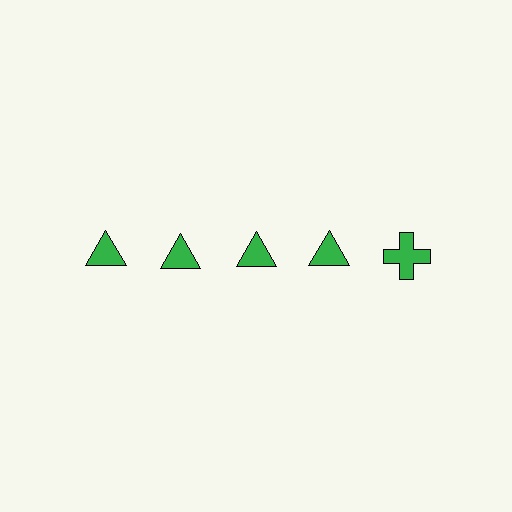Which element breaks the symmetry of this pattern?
The green cross in the top row, rightmost column breaks the symmetry. All other shapes are green triangles.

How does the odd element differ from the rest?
It has a different shape: cross instead of triangle.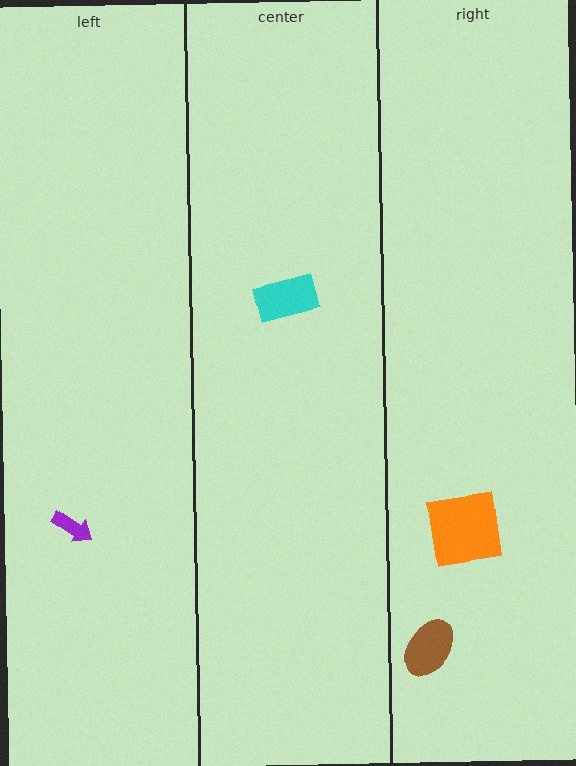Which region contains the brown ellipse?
The right region.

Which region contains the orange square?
The right region.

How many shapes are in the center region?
1.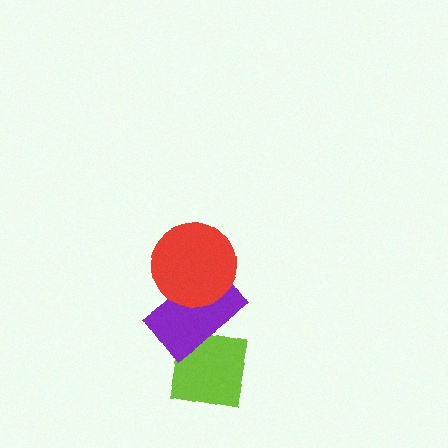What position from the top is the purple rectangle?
The purple rectangle is 2nd from the top.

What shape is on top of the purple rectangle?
The red circle is on top of the purple rectangle.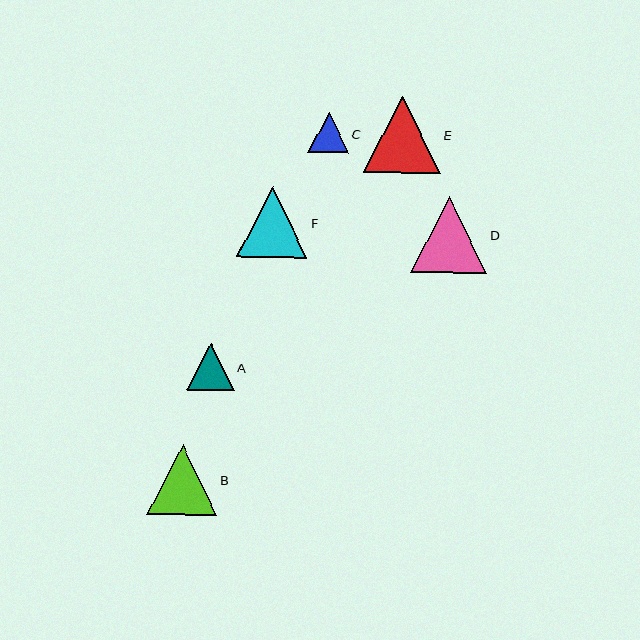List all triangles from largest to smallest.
From largest to smallest: E, D, F, B, A, C.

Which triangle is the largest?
Triangle E is the largest with a size of approximately 77 pixels.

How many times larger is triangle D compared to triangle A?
Triangle D is approximately 1.6 times the size of triangle A.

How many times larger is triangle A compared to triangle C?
Triangle A is approximately 1.2 times the size of triangle C.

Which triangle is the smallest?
Triangle C is the smallest with a size of approximately 41 pixels.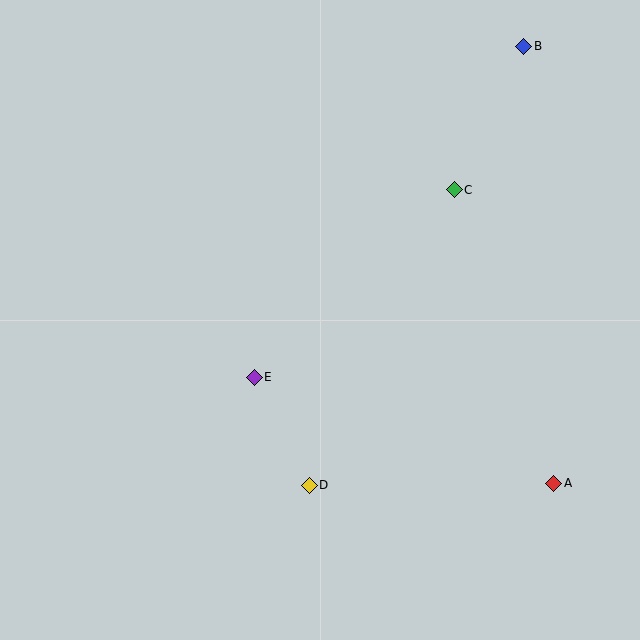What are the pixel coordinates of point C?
Point C is at (454, 190).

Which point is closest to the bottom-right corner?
Point A is closest to the bottom-right corner.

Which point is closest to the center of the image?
Point E at (254, 377) is closest to the center.